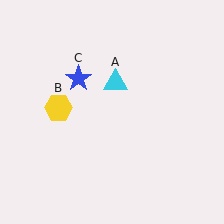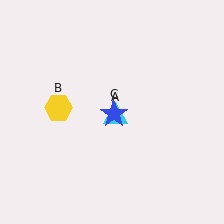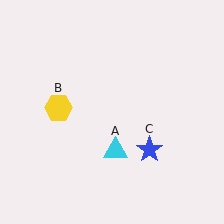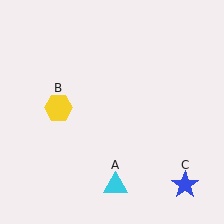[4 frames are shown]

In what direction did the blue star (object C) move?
The blue star (object C) moved down and to the right.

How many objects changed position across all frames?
2 objects changed position: cyan triangle (object A), blue star (object C).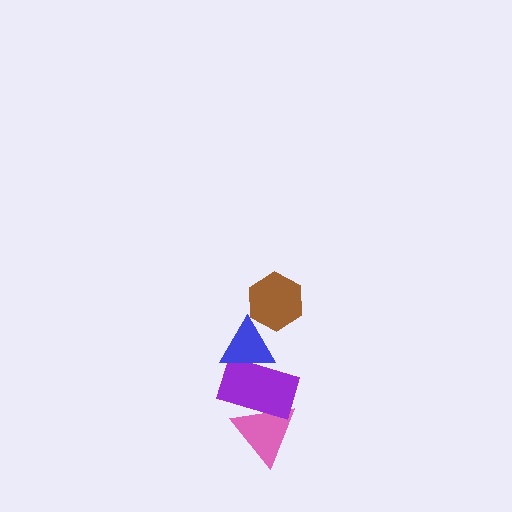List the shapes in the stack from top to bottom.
From top to bottom: the brown hexagon, the blue triangle, the purple rectangle, the pink triangle.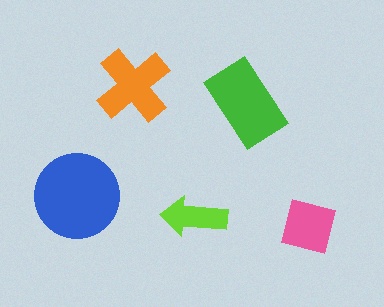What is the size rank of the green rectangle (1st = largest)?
2nd.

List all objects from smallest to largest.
The lime arrow, the pink square, the orange cross, the green rectangle, the blue circle.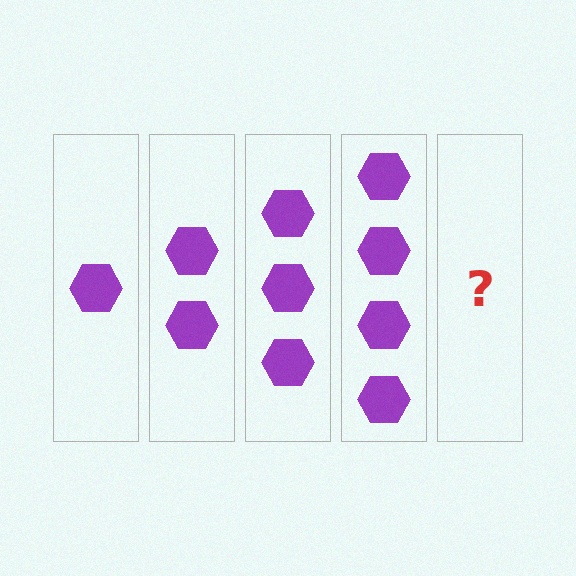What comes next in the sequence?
The next element should be 5 hexagons.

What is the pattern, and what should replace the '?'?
The pattern is that each step adds one more hexagon. The '?' should be 5 hexagons.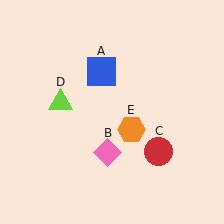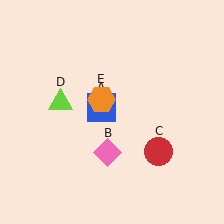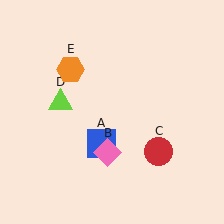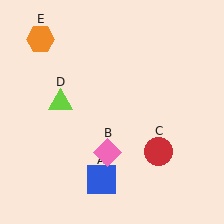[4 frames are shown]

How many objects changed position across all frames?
2 objects changed position: blue square (object A), orange hexagon (object E).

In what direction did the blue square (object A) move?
The blue square (object A) moved down.